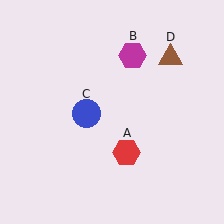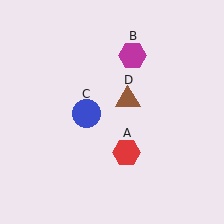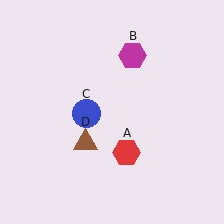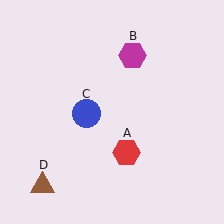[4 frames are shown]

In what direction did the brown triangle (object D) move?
The brown triangle (object D) moved down and to the left.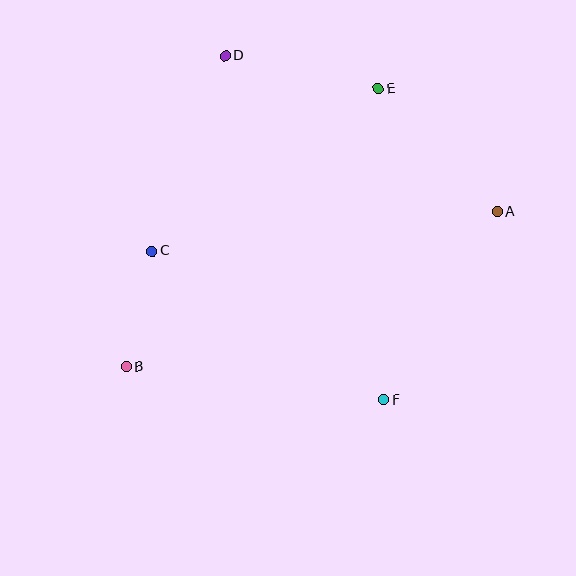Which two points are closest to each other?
Points B and C are closest to each other.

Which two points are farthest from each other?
Points A and B are farthest from each other.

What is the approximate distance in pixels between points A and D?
The distance between A and D is approximately 313 pixels.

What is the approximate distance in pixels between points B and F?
The distance between B and F is approximately 259 pixels.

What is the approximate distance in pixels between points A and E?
The distance between A and E is approximately 171 pixels.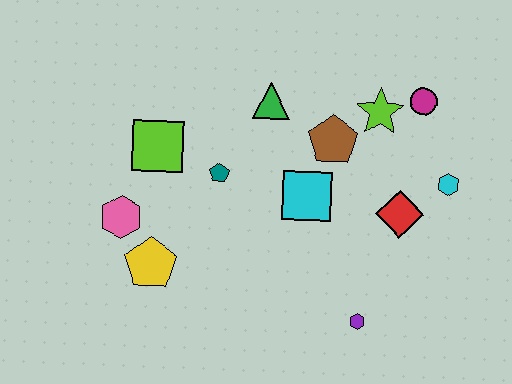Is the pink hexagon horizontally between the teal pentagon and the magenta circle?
No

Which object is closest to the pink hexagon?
The yellow pentagon is closest to the pink hexagon.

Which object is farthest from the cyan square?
The pink hexagon is farthest from the cyan square.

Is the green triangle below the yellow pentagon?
No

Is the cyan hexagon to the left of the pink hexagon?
No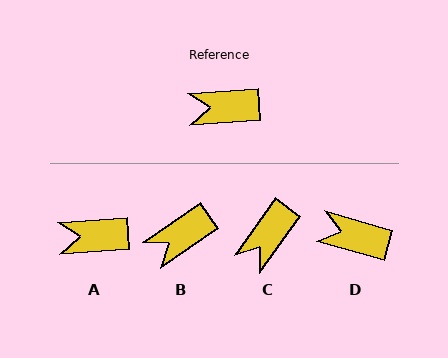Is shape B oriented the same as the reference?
No, it is off by about 30 degrees.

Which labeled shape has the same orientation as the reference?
A.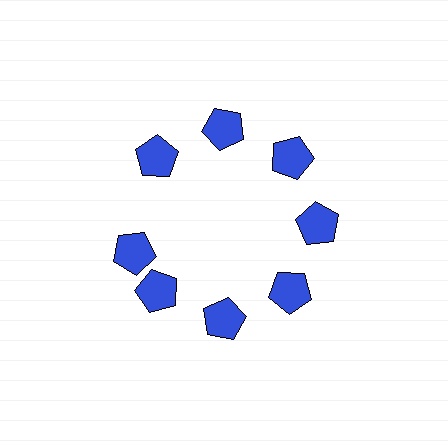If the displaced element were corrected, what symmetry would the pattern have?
It would have 8-fold rotational symmetry — the pattern would map onto itself every 45 degrees.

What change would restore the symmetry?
The symmetry would be restored by rotating it back into even spacing with its neighbors so that all 8 pentagons sit at equal angles and equal distance from the center.